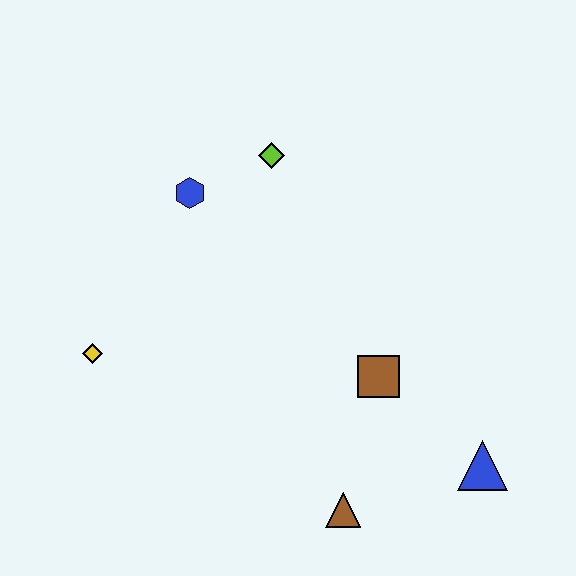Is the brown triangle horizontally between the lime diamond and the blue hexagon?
No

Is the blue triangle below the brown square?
Yes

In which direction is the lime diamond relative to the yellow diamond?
The lime diamond is above the yellow diamond.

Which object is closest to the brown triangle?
The brown square is closest to the brown triangle.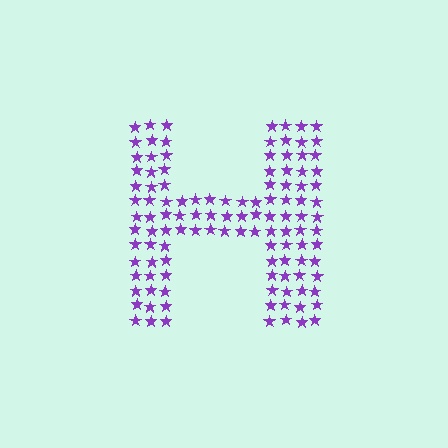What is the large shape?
The large shape is the letter H.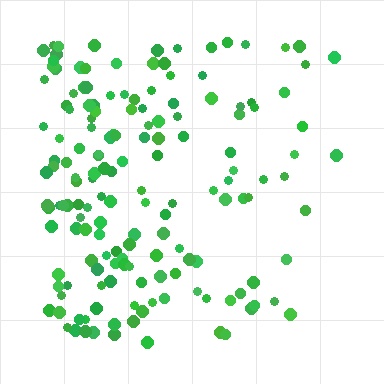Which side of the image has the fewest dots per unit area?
The right.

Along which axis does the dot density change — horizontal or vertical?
Horizontal.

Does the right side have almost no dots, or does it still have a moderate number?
Still a moderate number, just noticeably fewer than the left.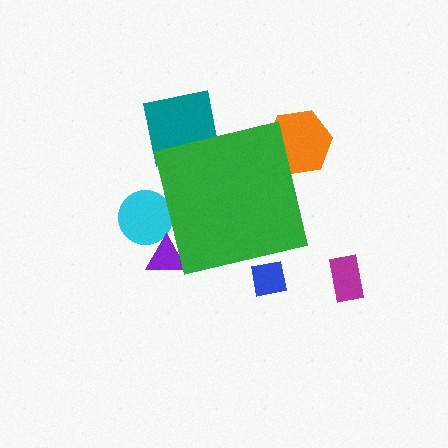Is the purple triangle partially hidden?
Yes, the purple triangle is partially hidden behind the green square.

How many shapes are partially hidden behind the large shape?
5 shapes are partially hidden.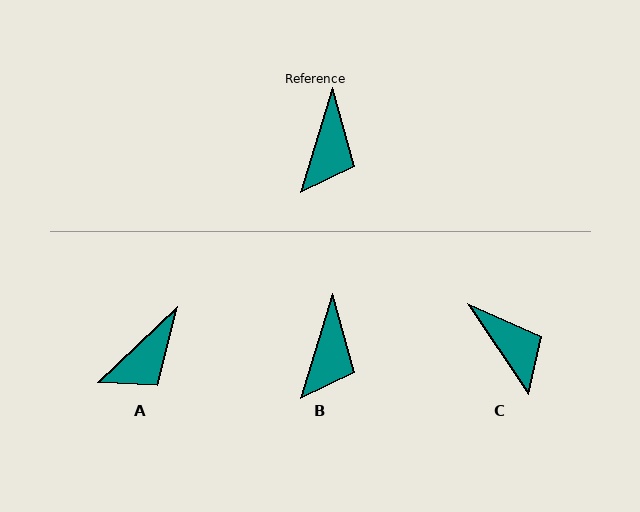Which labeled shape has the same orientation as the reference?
B.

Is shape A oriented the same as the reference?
No, it is off by about 29 degrees.